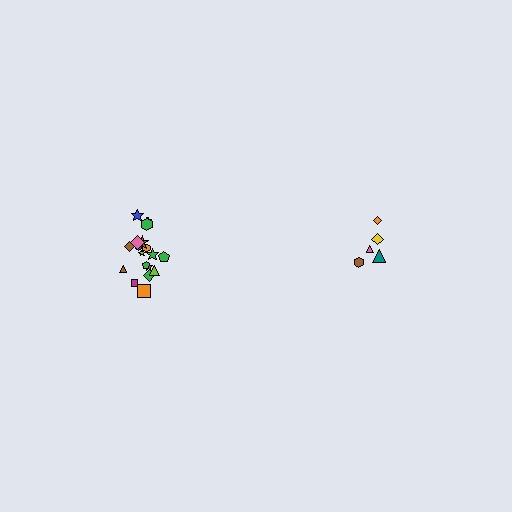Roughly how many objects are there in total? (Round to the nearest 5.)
Roughly 25 objects in total.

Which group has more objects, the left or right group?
The left group.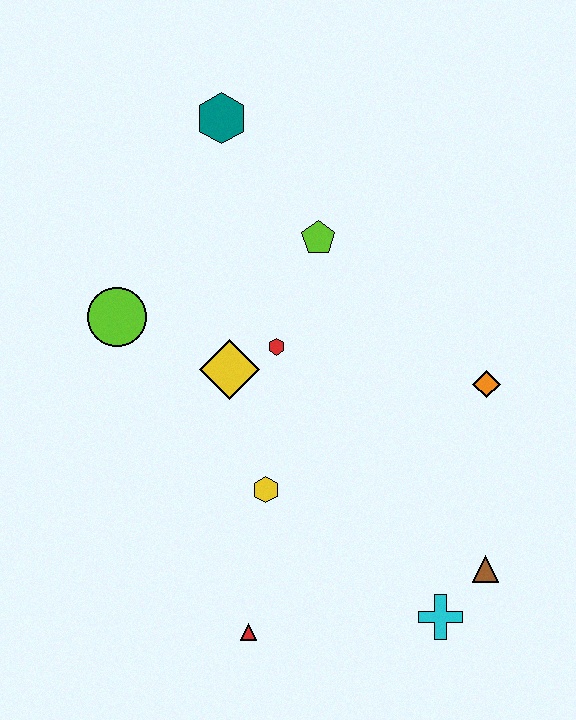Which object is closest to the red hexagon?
The yellow diamond is closest to the red hexagon.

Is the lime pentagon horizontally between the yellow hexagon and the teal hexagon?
No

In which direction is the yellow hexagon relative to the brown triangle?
The yellow hexagon is to the left of the brown triangle.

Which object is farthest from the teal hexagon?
The cyan cross is farthest from the teal hexagon.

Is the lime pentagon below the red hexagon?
No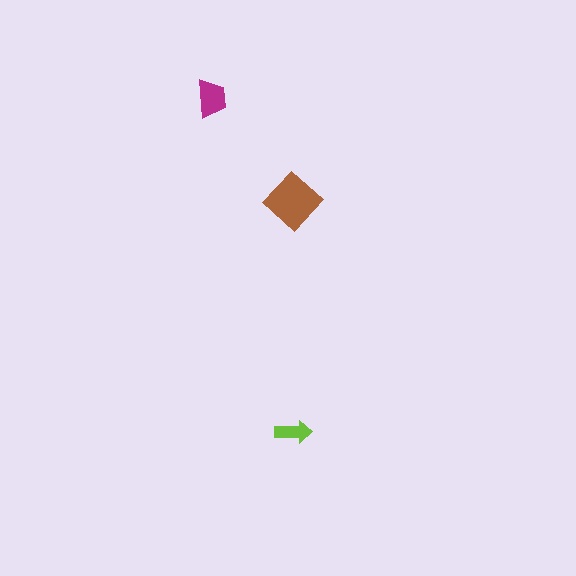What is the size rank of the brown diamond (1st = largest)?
1st.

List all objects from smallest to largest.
The lime arrow, the magenta trapezoid, the brown diamond.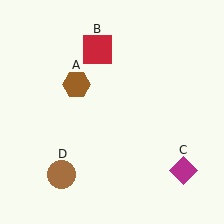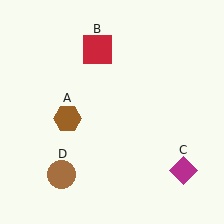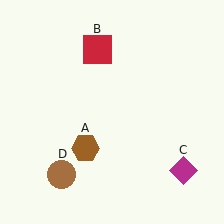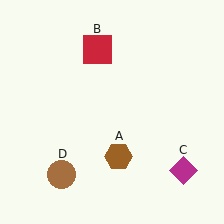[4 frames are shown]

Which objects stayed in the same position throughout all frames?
Red square (object B) and magenta diamond (object C) and brown circle (object D) remained stationary.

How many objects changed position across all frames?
1 object changed position: brown hexagon (object A).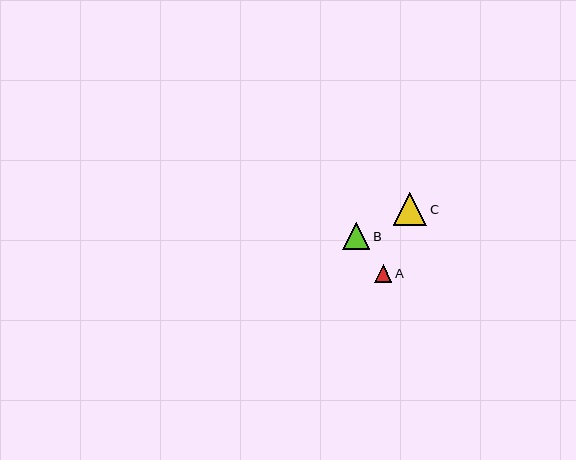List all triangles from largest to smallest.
From largest to smallest: C, B, A.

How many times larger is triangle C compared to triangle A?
Triangle C is approximately 2.0 times the size of triangle A.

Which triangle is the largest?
Triangle C is the largest with a size of approximately 33 pixels.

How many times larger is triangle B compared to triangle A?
Triangle B is approximately 1.6 times the size of triangle A.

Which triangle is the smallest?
Triangle A is the smallest with a size of approximately 17 pixels.